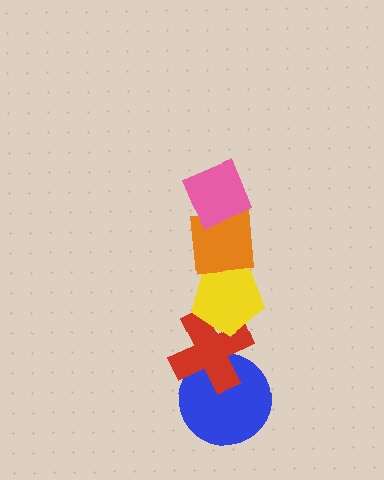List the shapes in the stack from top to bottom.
From top to bottom: the pink diamond, the orange square, the yellow pentagon, the red cross, the blue circle.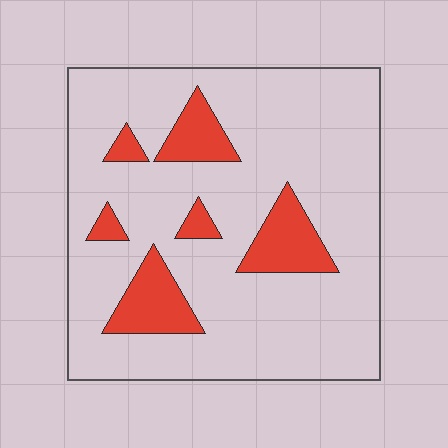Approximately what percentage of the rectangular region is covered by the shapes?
Approximately 15%.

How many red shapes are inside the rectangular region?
6.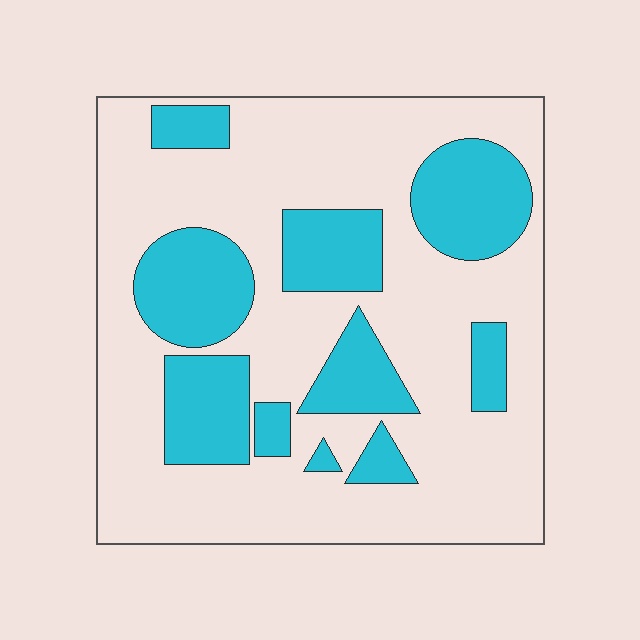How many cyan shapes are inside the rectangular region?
10.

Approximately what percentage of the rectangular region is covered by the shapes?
Approximately 30%.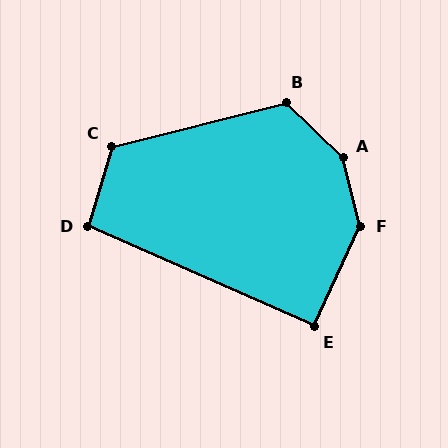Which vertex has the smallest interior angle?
E, at approximately 91 degrees.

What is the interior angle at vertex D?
Approximately 97 degrees (obtuse).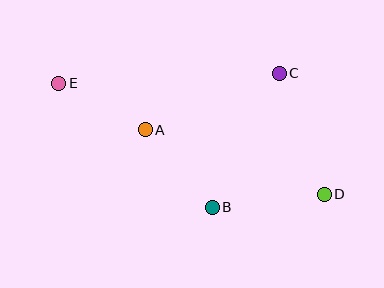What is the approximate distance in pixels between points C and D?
The distance between C and D is approximately 129 pixels.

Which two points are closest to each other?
Points A and E are closest to each other.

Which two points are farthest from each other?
Points D and E are farthest from each other.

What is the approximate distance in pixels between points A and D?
The distance between A and D is approximately 190 pixels.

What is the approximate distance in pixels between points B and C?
The distance between B and C is approximately 150 pixels.